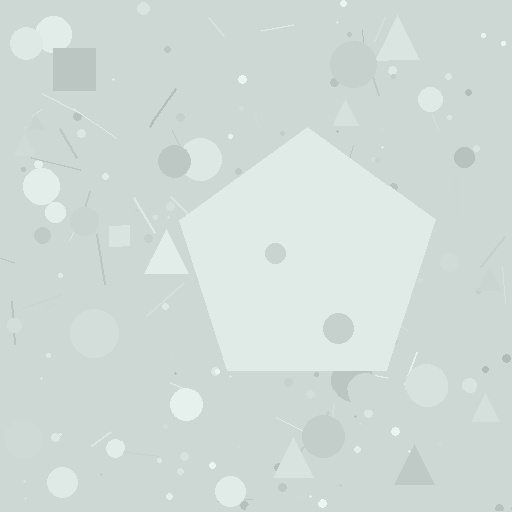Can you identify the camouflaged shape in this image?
The camouflaged shape is a pentagon.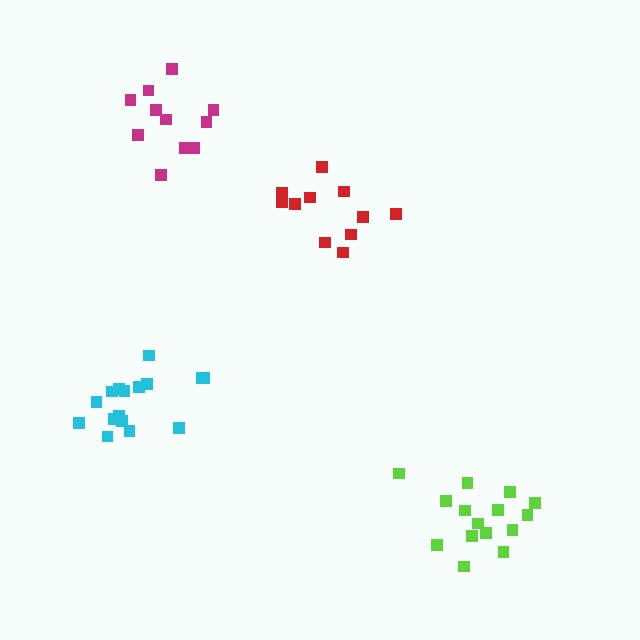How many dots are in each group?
Group 1: 15 dots, Group 2: 11 dots, Group 3: 16 dots, Group 4: 11 dots (53 total).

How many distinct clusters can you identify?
There are 4 distinct clusters.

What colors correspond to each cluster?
The clusters are colored: lime, red, cyan, magenta.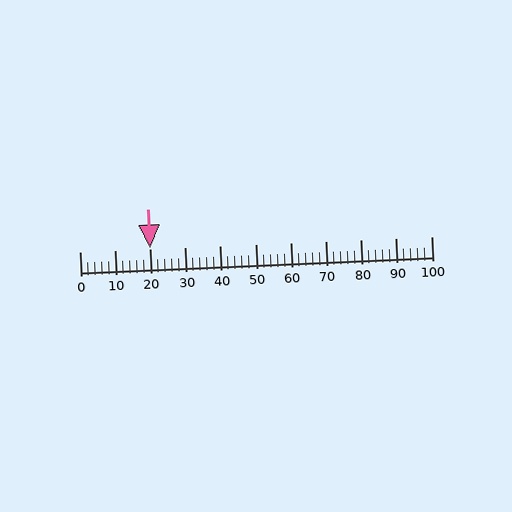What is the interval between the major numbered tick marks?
The major tick marks are spaced 10 units apart.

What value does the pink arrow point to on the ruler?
The pink arrow points to approximately 20.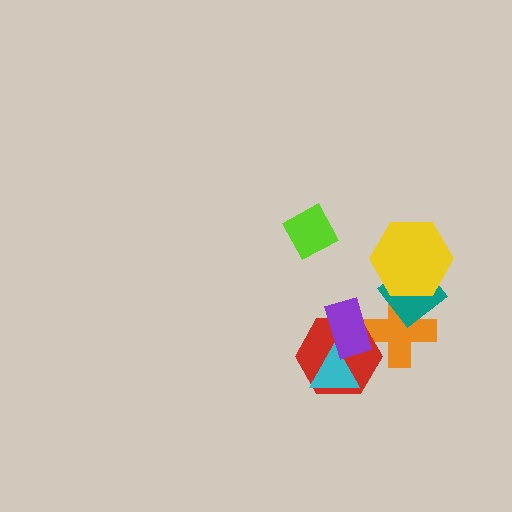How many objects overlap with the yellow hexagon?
1 object overlaps with the yellow hexagon.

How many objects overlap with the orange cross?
3 objects overlap with the orange cross.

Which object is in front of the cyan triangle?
The purple rectangle is in front of the cyan triangle.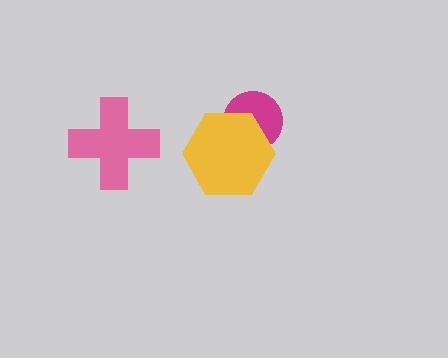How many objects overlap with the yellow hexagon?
1 object overlaps with the yellow hexagon.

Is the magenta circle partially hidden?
Yes, it is partially covered by another shape.